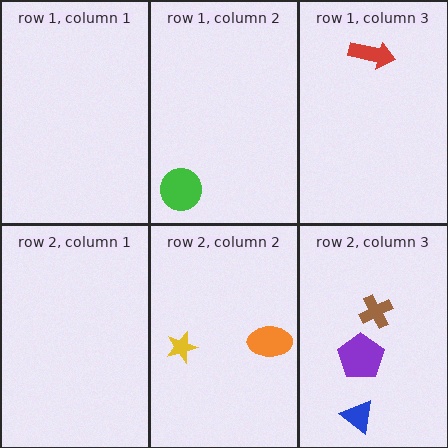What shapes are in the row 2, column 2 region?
The yellow star, the orange ellipse.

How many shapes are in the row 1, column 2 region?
1.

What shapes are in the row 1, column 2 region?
The green circle.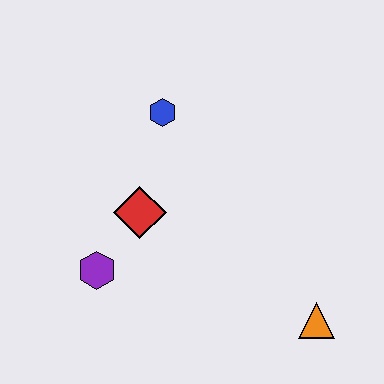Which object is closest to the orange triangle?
The red diamond is closest to the orange triangle.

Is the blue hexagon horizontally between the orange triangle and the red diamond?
Yes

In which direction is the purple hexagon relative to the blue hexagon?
The purple hexagon is below the blue hexagon.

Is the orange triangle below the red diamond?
Yes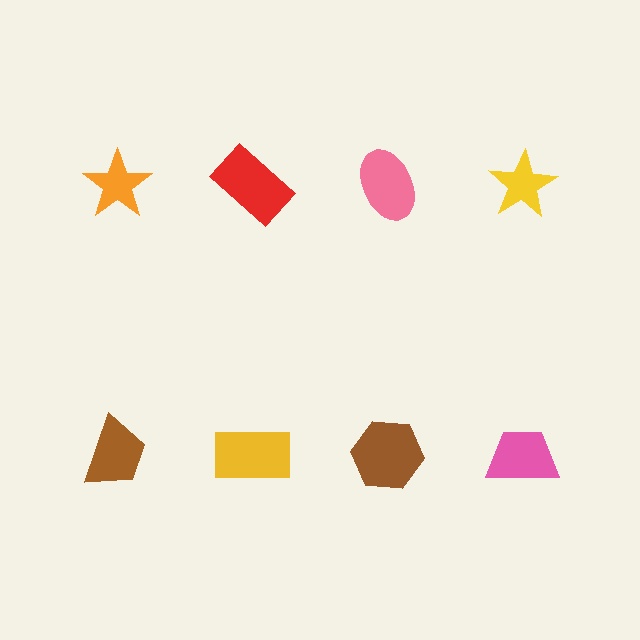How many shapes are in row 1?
4 shapes.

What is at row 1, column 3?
A pink ellipse.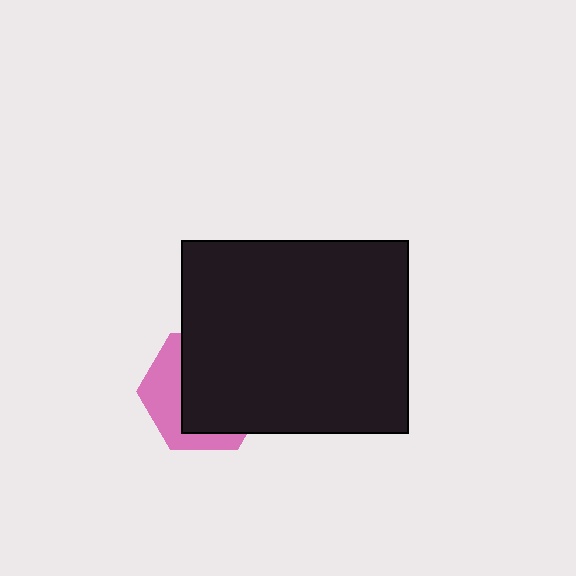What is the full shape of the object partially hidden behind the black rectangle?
The partially hidden object is a pink hexagon.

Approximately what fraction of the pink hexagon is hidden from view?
Roughly 64% of the pink hexagon is hidden behind the black rectangle.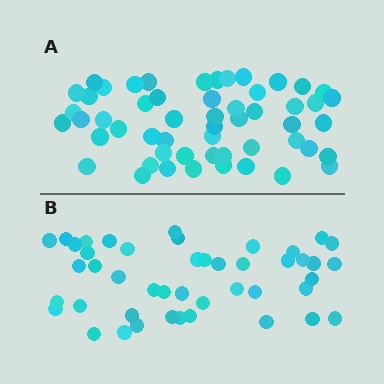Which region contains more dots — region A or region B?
Region A (the top region) has more dots.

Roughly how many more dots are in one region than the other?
Region A has roughly 8 or so more dots than region B.